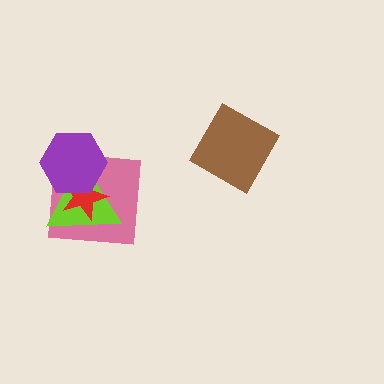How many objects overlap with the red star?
3 objects overlap with the red star.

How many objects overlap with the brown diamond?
0 objects overlap with the brown diamond.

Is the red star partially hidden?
Yes, it is partially covered by another shape.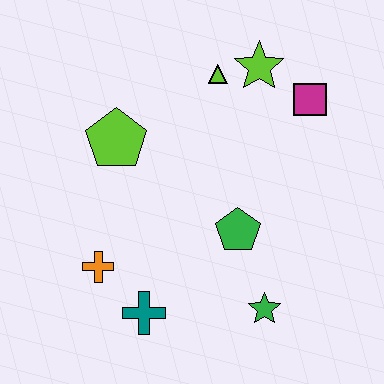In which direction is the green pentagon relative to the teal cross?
The green pentagon is to the right of the teal cross.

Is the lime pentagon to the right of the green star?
No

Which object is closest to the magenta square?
The lime star is closest to the magenta square.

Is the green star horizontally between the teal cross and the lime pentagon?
No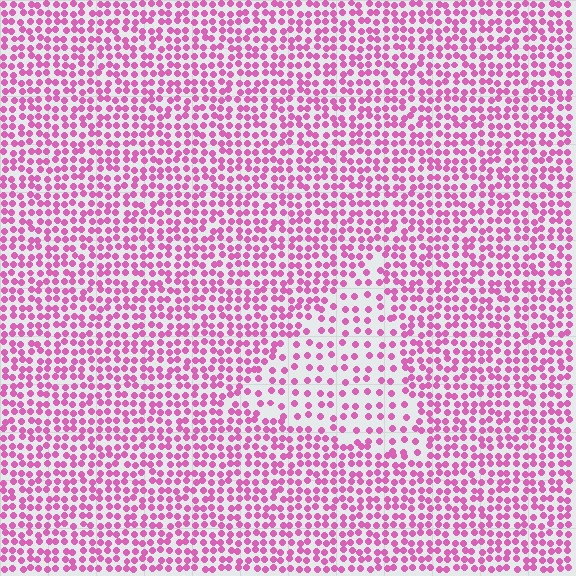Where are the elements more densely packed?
The elements are more densely packed outside the triangle boundary.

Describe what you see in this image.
The image contains small pink elements arranged at two different densities. A triangle-shaped region is visible where the elements are less densely packed than the surrounding area.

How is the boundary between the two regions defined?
The boundary is defined by a change in element density (approximately 1.9x ratio). All elements are the same color, size, and shape.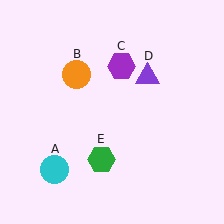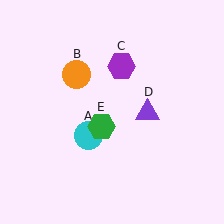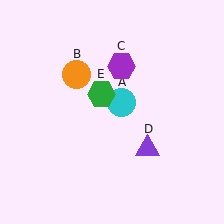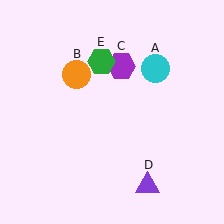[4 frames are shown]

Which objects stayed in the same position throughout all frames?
Orange circle (object B) and purple hexagon (object C) remained stationary.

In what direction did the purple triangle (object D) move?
The purple triangle (object D) moved down.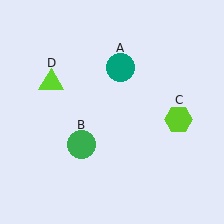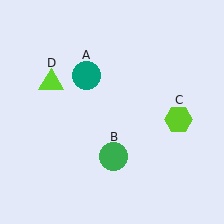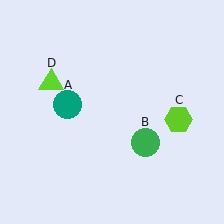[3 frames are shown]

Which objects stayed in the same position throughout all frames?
Lime hexagon (object C) and lime triangle (object D) remained stationary.